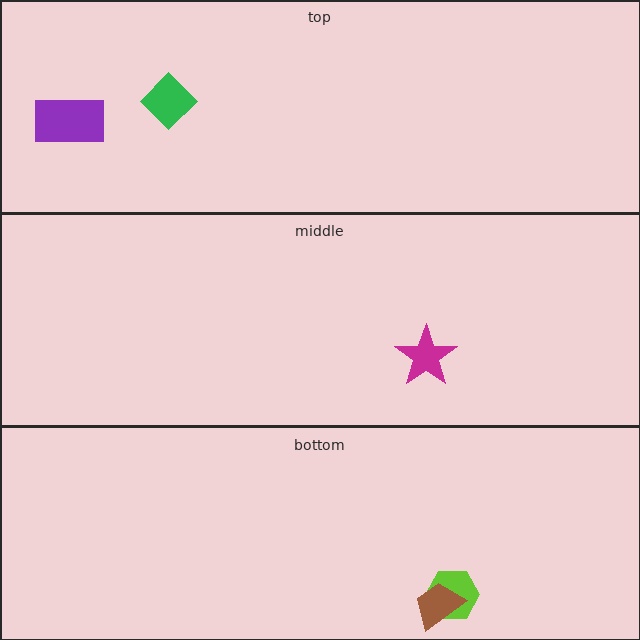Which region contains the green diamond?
The top region.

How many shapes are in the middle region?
1.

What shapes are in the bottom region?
The lime hexagon, the brown trapezoid.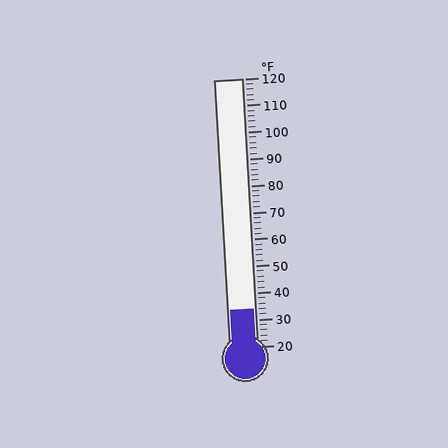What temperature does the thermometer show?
The thermometer shows approximately 34°F.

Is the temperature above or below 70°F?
The temperature is below 70°F.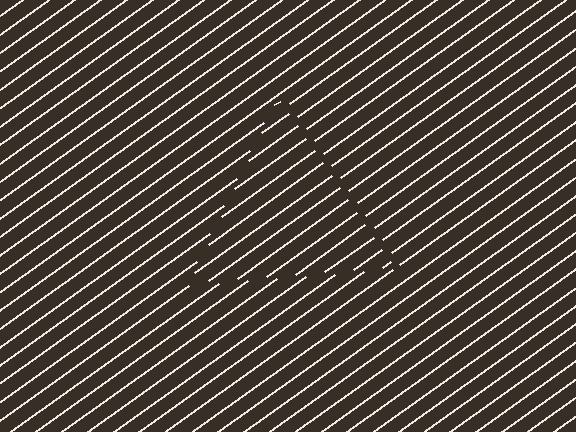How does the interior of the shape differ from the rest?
The interior of the shape contains the same grating, shifted by half a period — the contour is defined by the phase discontinuity where line-ends from the inner and outer gratings abut.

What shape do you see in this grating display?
An illusory triangle. The interior of the shape contains the same grating, shifted by half a period — the contour is defined by the phase discontinuity where line-ends from the inner and outer gratings abut.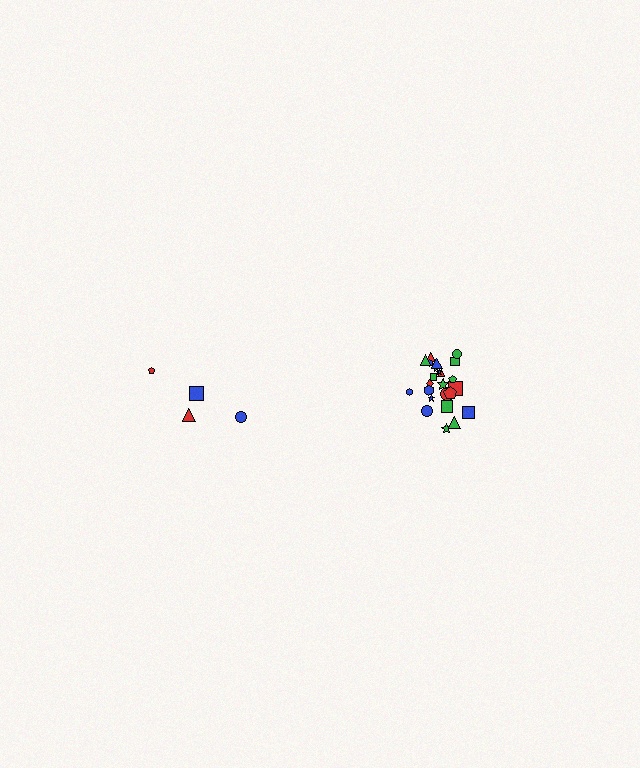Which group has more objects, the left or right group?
The right group.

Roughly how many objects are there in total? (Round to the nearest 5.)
Roughly 30 objects in total.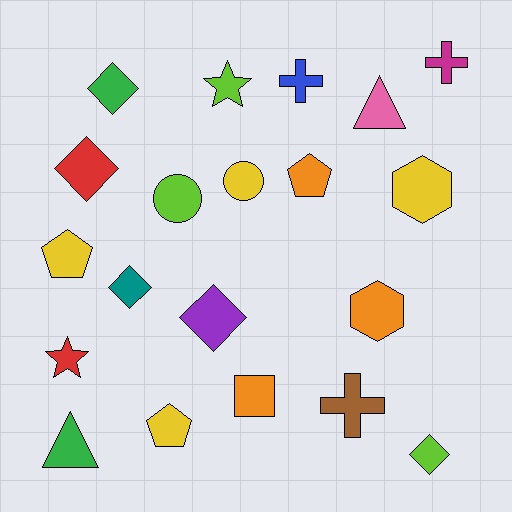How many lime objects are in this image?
There are 3 lime objects.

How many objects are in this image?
There are 20 objects.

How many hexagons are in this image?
There are 2 hexagons.